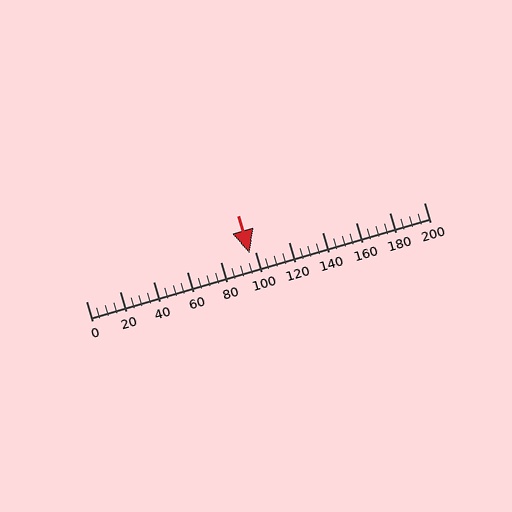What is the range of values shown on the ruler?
The ruler shows values from 0 to 200.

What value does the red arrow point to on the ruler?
The red arrow points to approximately 97.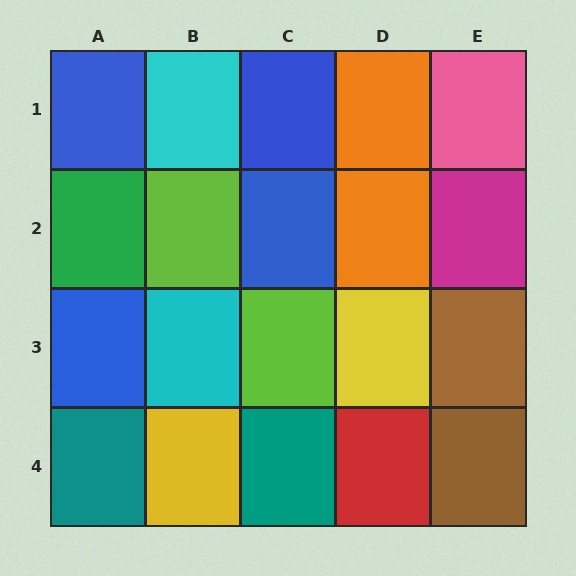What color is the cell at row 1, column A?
Blue.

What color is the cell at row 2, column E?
Magenta.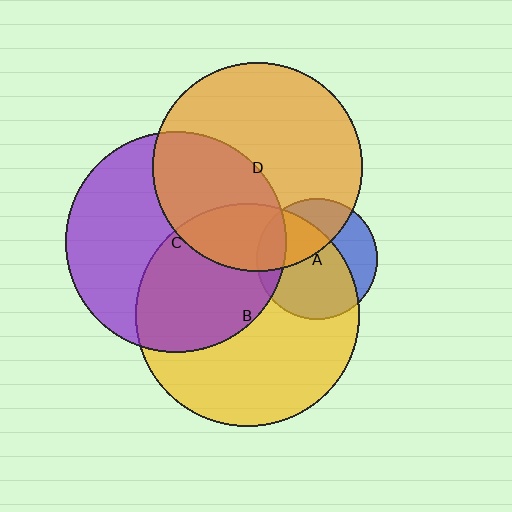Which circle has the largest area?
Circle B (yellow).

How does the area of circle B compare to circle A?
Approximately 3.4 times.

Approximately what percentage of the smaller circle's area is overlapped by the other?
Approximately 20%.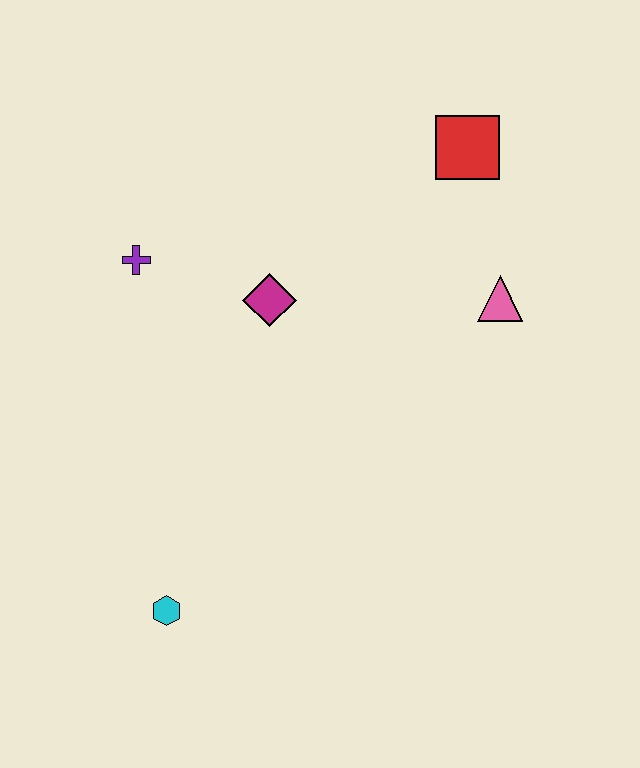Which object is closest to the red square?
The pink triangle is closest to the red square.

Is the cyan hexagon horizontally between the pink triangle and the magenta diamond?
No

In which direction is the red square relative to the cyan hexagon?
The red square is above the cyan hexagon.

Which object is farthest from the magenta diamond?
The cyan hexagon is farthest from the magenta diamond.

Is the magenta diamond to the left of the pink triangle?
Yes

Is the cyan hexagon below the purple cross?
Yes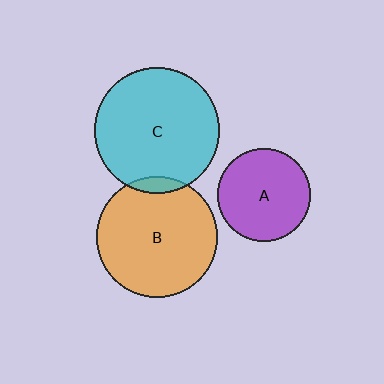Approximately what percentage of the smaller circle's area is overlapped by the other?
Approximately 5%.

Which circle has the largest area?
Circle C (cyan).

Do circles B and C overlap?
Yes.